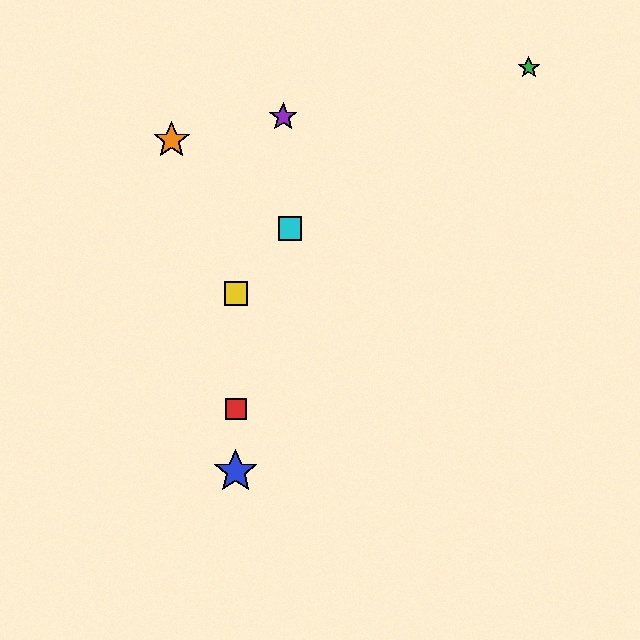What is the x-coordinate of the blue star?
The blue star is at x≈236.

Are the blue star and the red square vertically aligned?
Yes, both are at x≈236.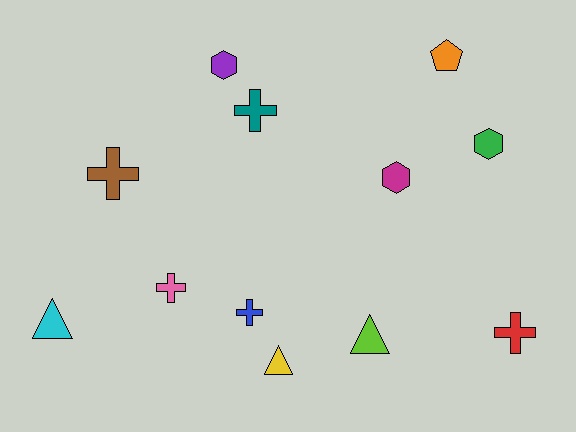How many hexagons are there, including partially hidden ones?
There are 3 hexagons.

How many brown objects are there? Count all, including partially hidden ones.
There is 1 brown object.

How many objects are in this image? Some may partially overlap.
There are 12 objects.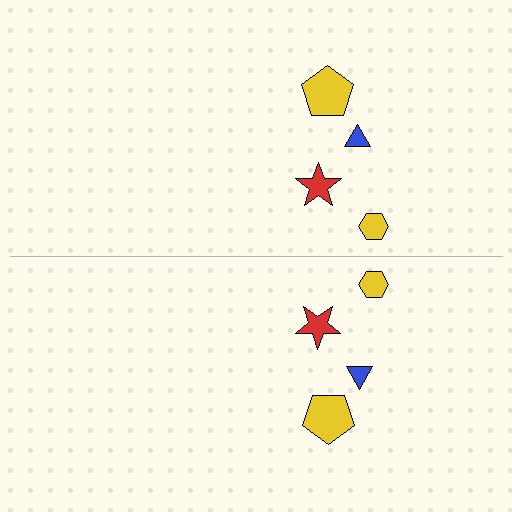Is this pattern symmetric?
Yes, this pattern has bilateral (reflection) symmetry.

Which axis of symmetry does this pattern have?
The pattern has a horizontal axis of symmetry running through the center of the image.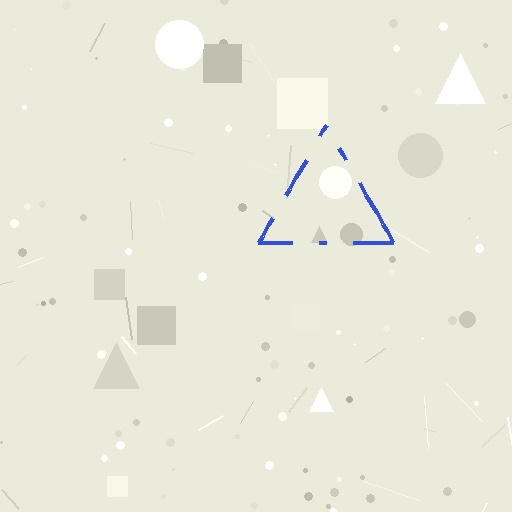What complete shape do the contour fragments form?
The contour fragments form a triangle.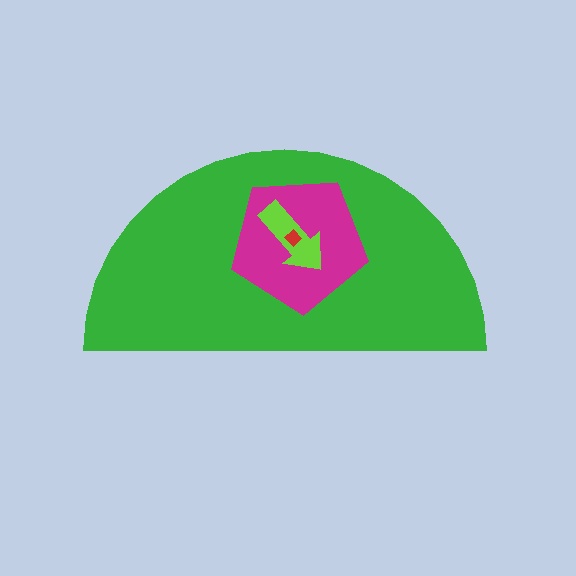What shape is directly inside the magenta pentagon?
The lime arrow.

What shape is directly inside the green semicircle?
The magenta pentagon.